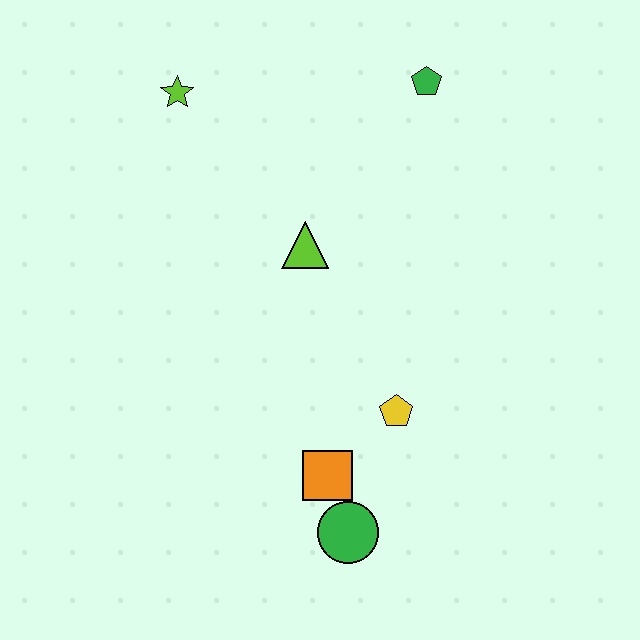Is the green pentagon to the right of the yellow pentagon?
Yes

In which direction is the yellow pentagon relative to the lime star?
The yellow pentagon is below the lime star.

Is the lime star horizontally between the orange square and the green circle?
No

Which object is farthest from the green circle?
The lime star is farthest from the green circle.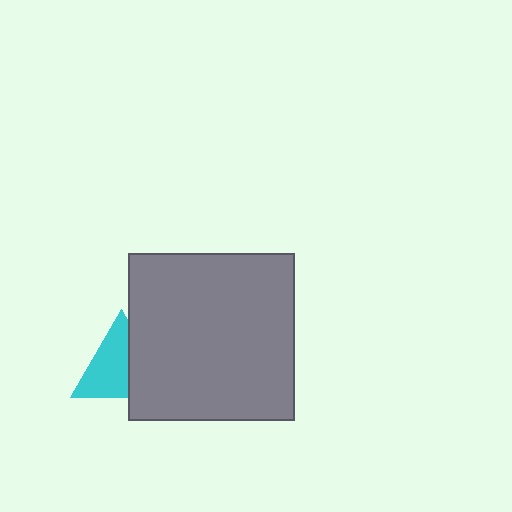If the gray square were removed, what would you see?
You would see the complete cyan triangle.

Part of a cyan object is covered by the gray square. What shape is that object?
It is a triangle.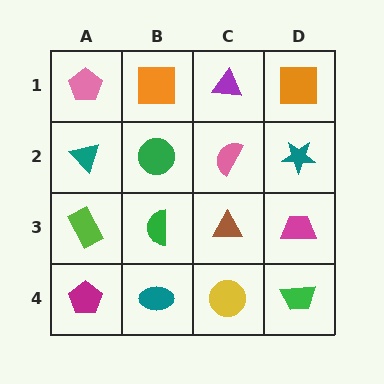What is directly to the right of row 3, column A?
A green semicircle.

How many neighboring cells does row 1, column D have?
2.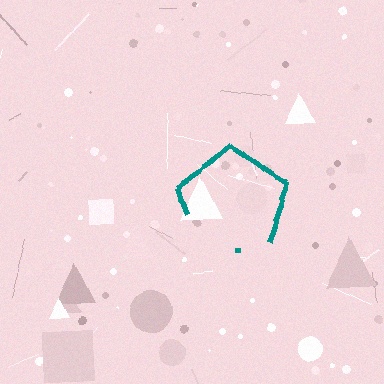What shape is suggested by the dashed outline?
The dashed outline suggests a pentagon.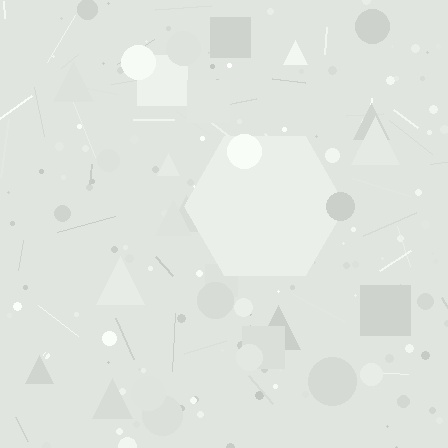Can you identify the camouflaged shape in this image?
The camouflaged shape is a hexagon.